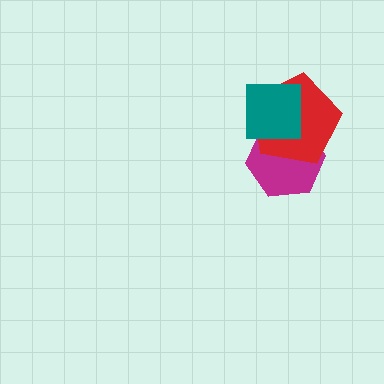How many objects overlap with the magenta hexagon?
2 objects overlap with the magenta hexagon.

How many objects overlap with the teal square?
2 objects overlap with the teal square.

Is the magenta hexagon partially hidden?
Yes, it is partially covered by another shape.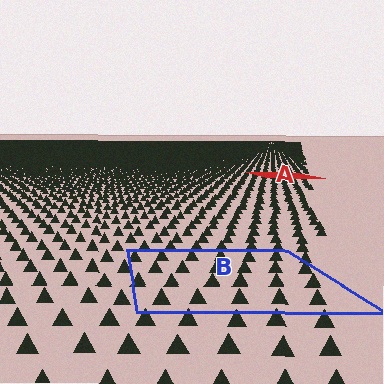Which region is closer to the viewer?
Region B is closer. The texture elements there are larger and more spread out.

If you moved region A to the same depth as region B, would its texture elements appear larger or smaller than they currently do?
They would appear larger. At a closer depth, the same texture elements are projected at a bigger on-screen size.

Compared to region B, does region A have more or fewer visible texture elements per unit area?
Region A has more texture elements per unit area — they are packed more densely because it is farther away.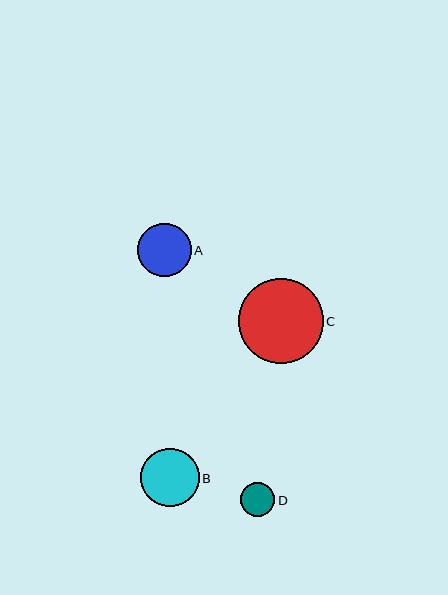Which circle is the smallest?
Circle D is the smallest with a size of approximately 34 pixels.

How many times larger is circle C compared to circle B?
Circle C is approximately 1.5 times the size of circle B.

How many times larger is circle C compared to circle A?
Circle C is approximately 1.6 times the size of circle A.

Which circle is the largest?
Circle C is the largest with a size of approximately 85 pixels.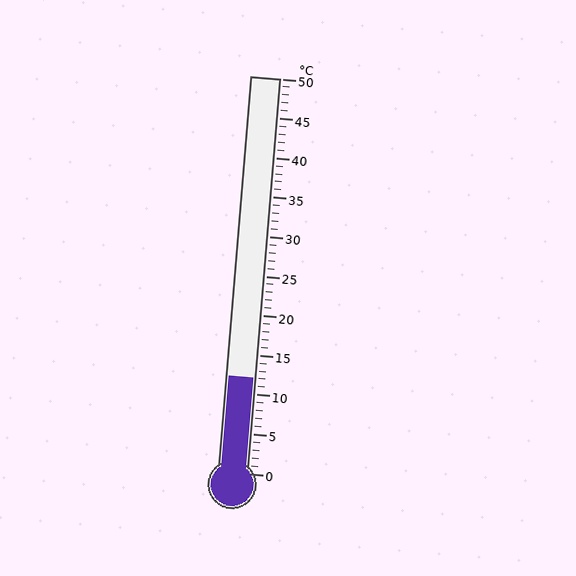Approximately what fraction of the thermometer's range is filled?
The thermometer is filled to approximately 25% of its range.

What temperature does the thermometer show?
The thermometer shows approximately 12°C.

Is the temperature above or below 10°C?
The temperature is above 10°C.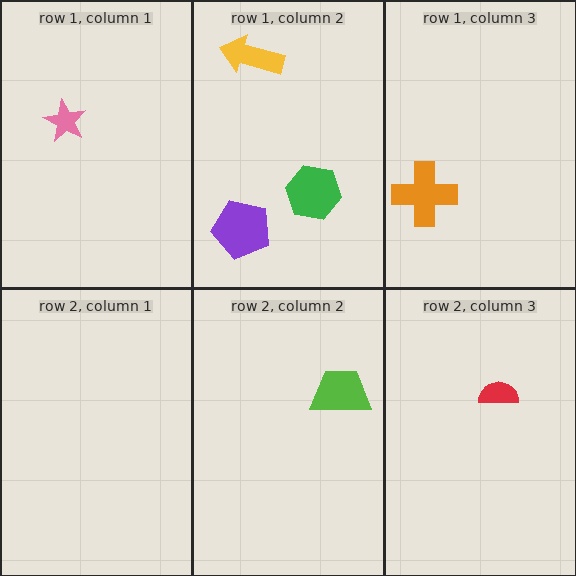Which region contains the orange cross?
The row 1, column 3 region.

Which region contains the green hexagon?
The row 1, column 2 region.